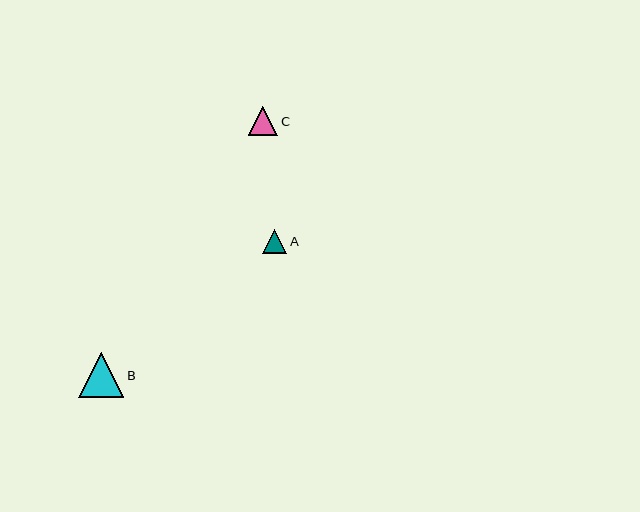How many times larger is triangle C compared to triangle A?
Triangle C is approximately 1.2 times the size of triangle A.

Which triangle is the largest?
Triangle B is the largest with a size of approximately 45 pixels.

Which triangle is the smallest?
Triangle A is the smallest with a size of approximately 24 pixels.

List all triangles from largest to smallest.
From largest to smallest: B, C, A.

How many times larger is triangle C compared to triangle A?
Triangle C is approximately 1.2 times the size of triangle A.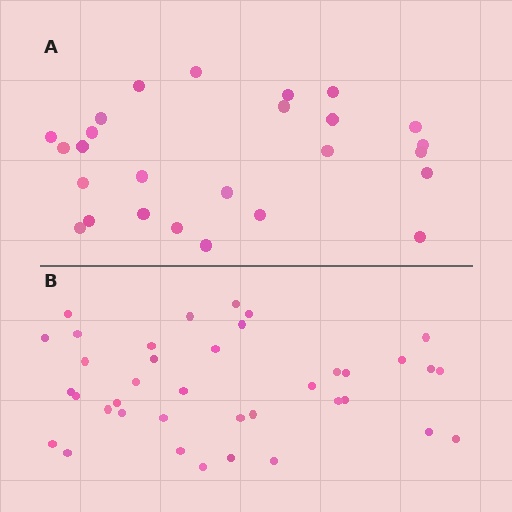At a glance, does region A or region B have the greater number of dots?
Region B (the bottom region) has more dots.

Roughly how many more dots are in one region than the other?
Region B has roughly 12 or so more dots than region A.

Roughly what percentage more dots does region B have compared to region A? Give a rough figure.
About 45% more.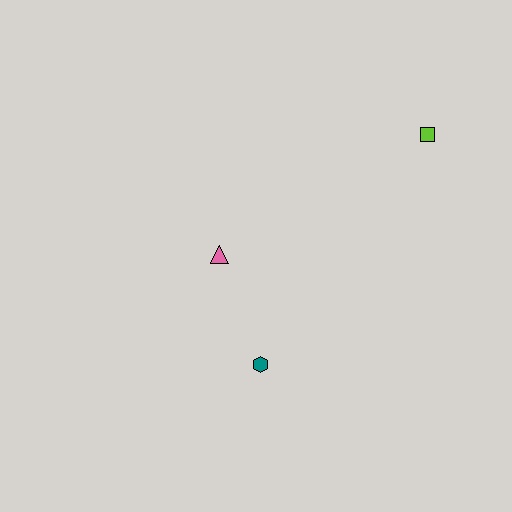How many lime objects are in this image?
There is 1 lime object.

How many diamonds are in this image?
There are no diamonds.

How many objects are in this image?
There are 3 objects.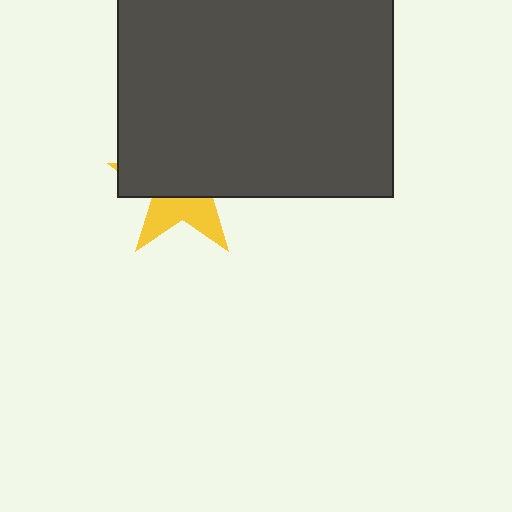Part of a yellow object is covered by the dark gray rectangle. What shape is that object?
It is a star.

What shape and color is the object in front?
The object in front is a dark gray rectangle.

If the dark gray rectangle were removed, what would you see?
You would see the complete yellow star.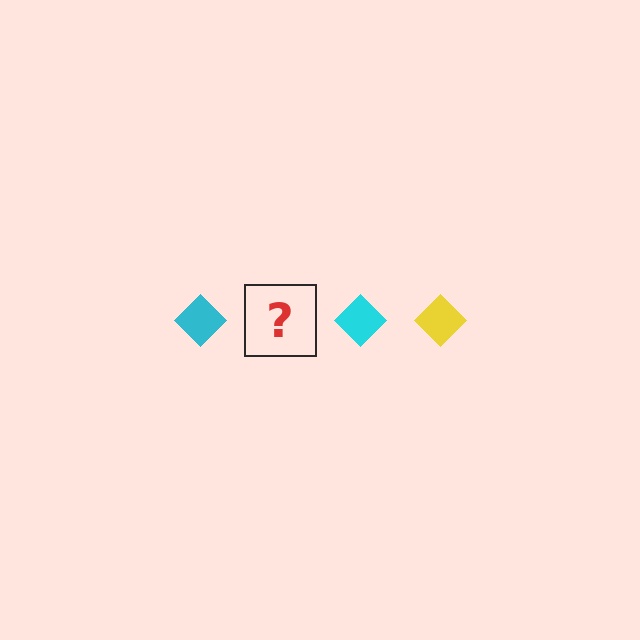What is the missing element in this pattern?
The missing element is a yellow diamond.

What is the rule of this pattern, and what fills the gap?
The rule is that the pattern cycles through cyan, yellow diamonds. The gap should be filled with a yellow diamond.